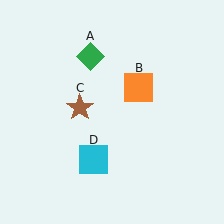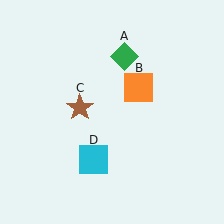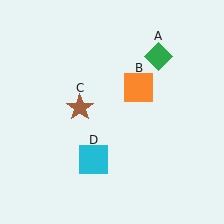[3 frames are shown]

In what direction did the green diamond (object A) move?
The green diamond (object A) moved right.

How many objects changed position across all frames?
1 object changed position: green diamond (object A).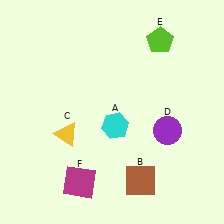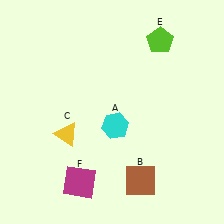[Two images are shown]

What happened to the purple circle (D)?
The purple circle (D) was removed in Image 2. It was in the bottom-right area of Image 1.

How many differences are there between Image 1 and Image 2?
There is 1 difference between the two images.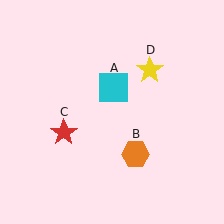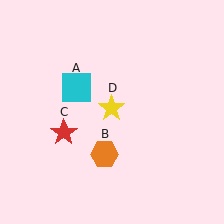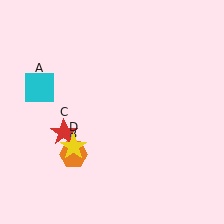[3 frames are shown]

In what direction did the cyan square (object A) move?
The cyan square (object A) moved left.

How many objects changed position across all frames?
3 objects changed position: cyan square (object A), orange hexagon (object B), yellow star (object D).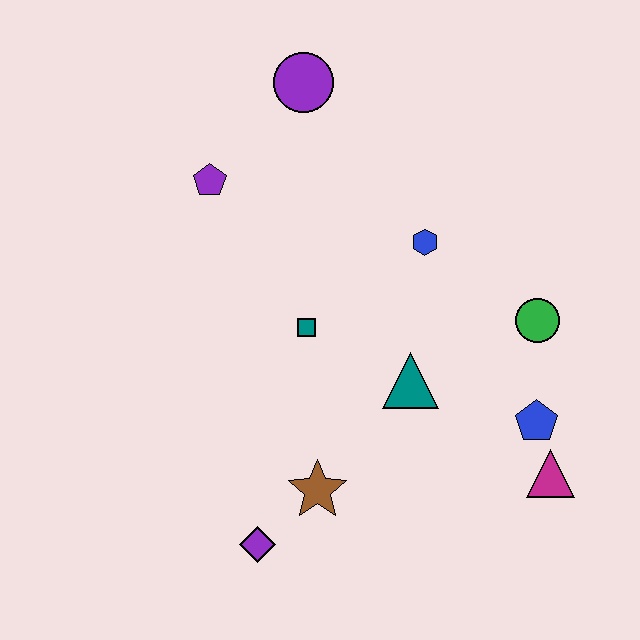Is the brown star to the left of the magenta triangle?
Yes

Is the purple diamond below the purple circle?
Yes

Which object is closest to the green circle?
The blue pentagon is closest to the green circle.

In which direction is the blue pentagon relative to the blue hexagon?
The blue pentagon is below the blue hexagon.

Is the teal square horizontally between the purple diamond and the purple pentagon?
No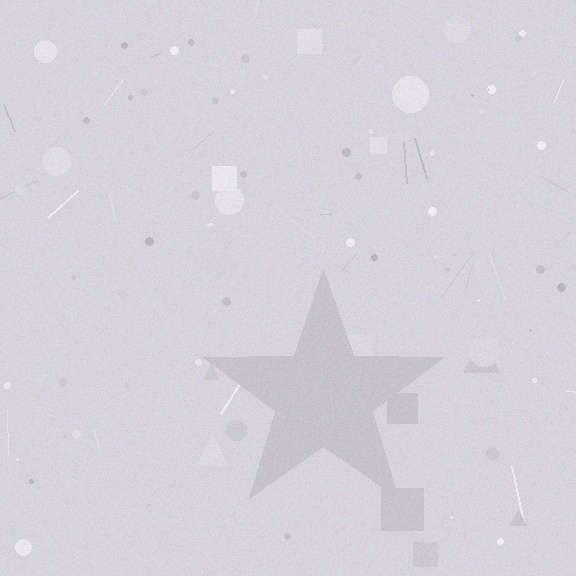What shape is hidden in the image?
A star is hidden in the image.